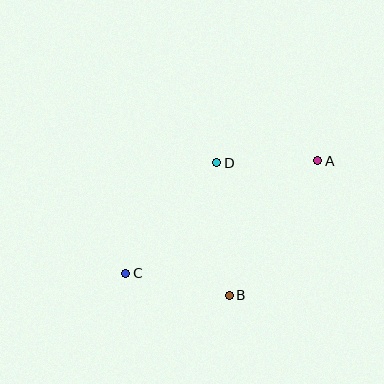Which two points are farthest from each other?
Points A and C are farthest from each other.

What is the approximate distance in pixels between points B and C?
The distance between B and C is approximately 106 pixels.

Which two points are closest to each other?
Points A and D are closest to each other.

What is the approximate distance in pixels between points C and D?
The distance between C and D is approximately 143 pixels.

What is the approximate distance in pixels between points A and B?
The distance between A and B is approximately 161 pixels.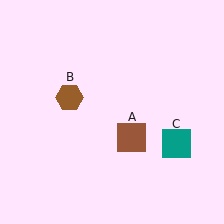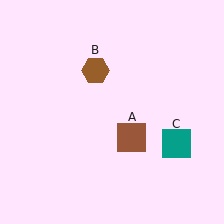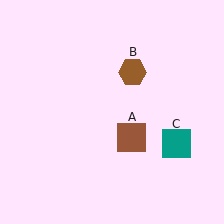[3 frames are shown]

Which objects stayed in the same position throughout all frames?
Brown square (object A) and teal square (object C) remained stationary.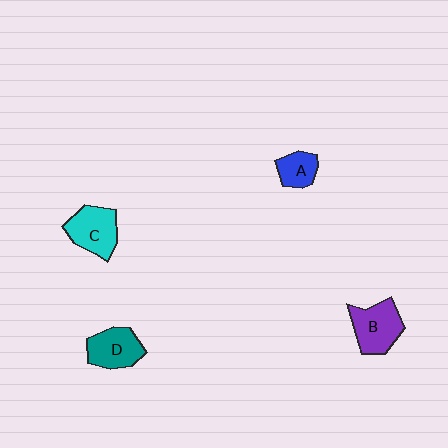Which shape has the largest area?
Shape B (purple).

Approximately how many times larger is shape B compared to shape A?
Approximately 1.7 times.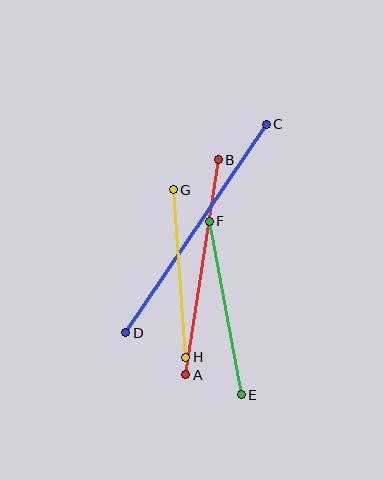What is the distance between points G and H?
The distance is approximately 168 pixels.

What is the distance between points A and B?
The distance is approximately 218 pixels.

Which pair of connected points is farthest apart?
Points C and D are farthest apart.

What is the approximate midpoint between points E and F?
The midpoint is at approximately (225, 308) pixels.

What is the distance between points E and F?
The distance is approximately 176 pixels.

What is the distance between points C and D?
The distance is approximately 252 pixels.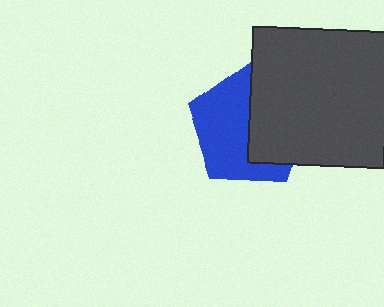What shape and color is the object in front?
The object in front is a dark gray square.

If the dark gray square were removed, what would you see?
You would see the complete blue pentagon.